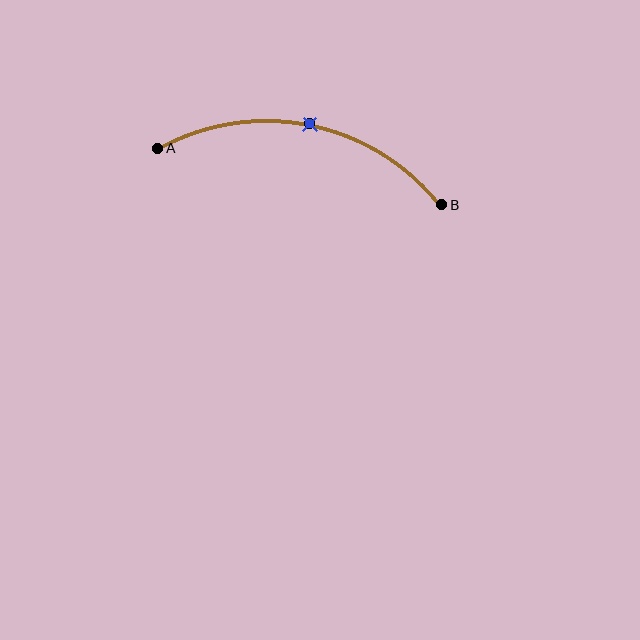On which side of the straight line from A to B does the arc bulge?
The arc bulges above the straight line connecting A and B.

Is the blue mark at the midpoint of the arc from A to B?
Yes. The blue mark lies on the arc at equal arc-length from both A and B — it is the arc midpoint.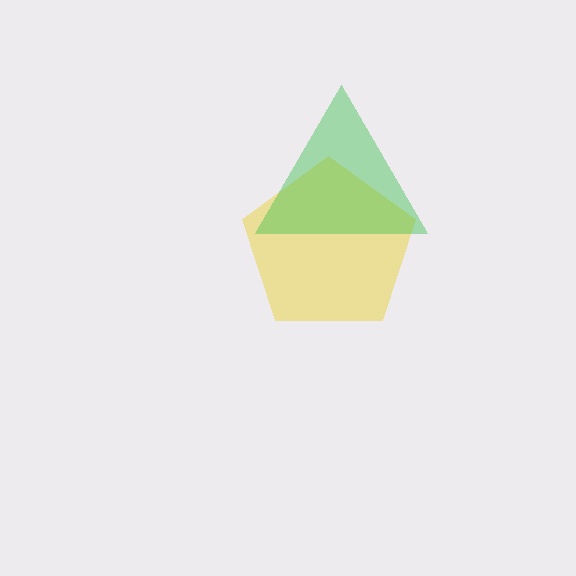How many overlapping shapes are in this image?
There are 2 overlapping shapes in the image.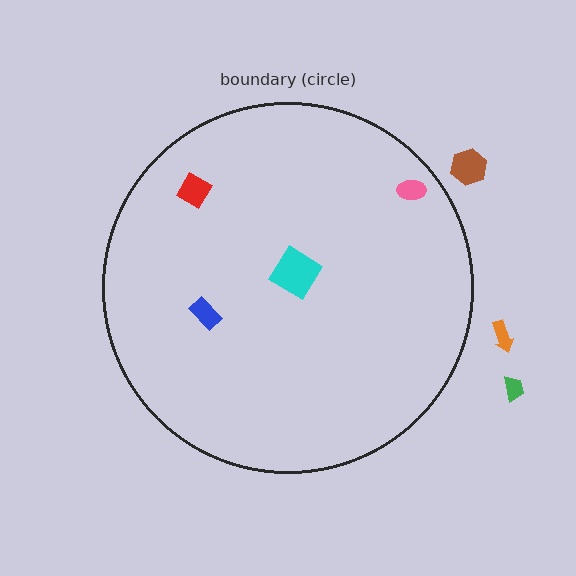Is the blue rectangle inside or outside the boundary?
Inside.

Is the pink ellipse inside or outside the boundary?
Inside.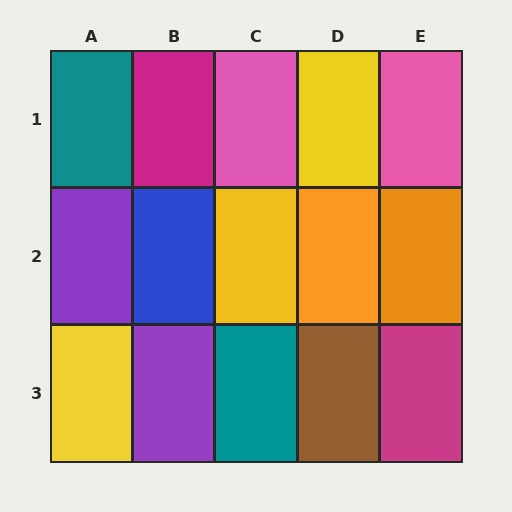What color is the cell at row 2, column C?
Yellow.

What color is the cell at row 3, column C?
Teal.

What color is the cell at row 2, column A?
Purple.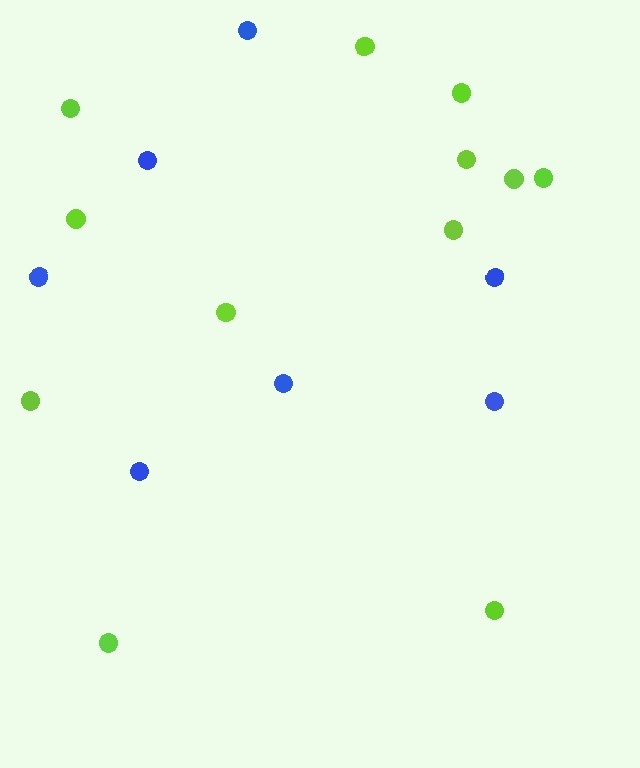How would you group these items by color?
There are 2 groups: one group of lime circles (12) and one group of blue circles (7).